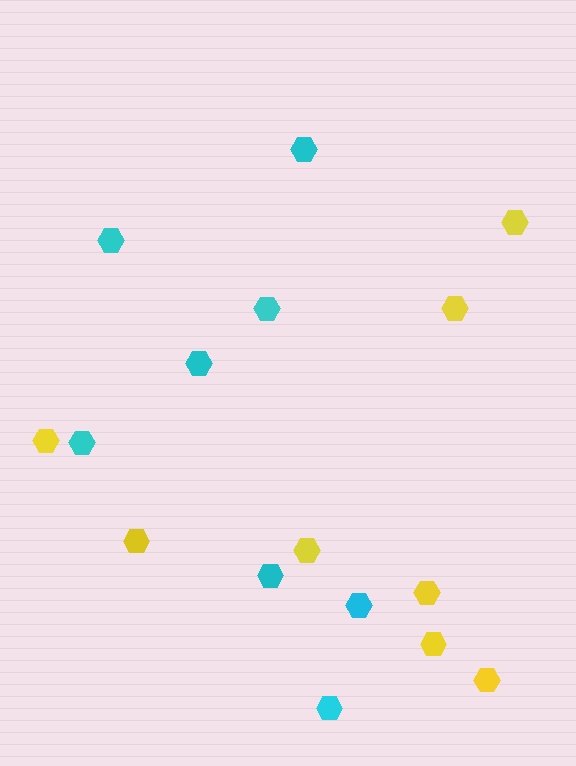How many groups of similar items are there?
There are 2 groups: one group of cyan hexagons (8) and one group of yellow hexagons (8).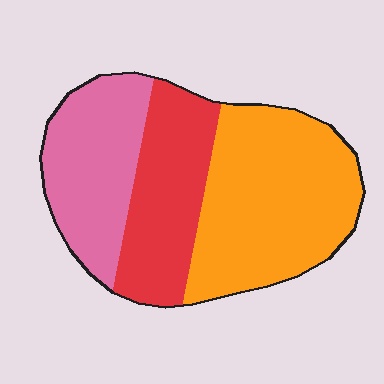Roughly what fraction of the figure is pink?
Pink covers roughly 30% of the figure.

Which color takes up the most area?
Orange, at roughly 45%.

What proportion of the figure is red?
Red covers around 25% of the figure.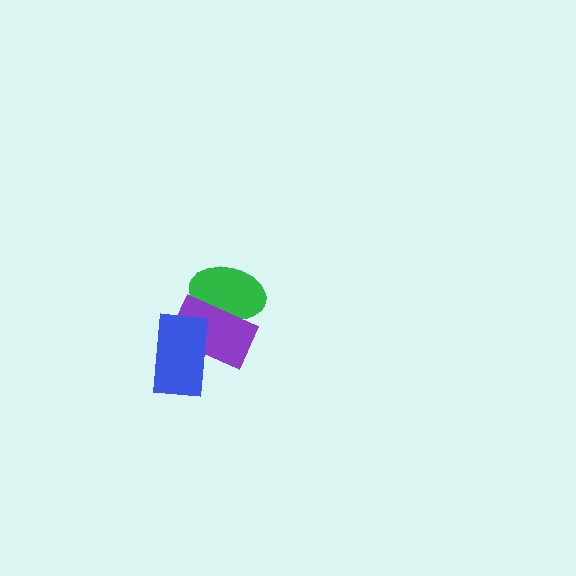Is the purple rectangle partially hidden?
Yes, it is partially covered by another shape.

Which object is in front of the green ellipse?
The purple rectangle is in front of the green ellipse.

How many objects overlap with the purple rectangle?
2 objects overlap with the purple rectangle.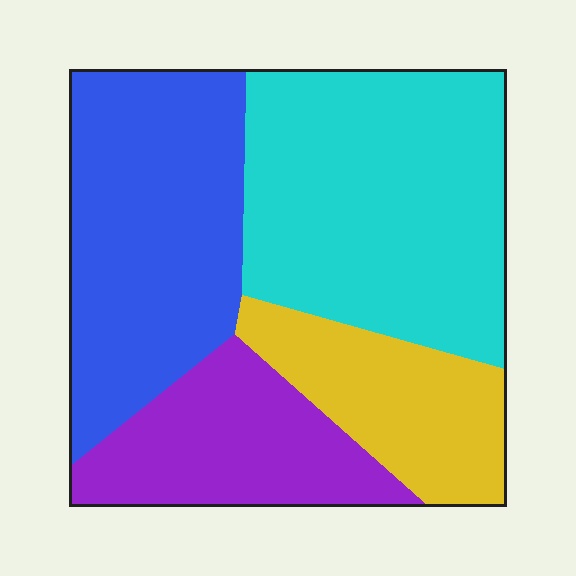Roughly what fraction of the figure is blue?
Blue takes up about one third (1/3) of the figure.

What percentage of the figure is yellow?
Yellow takes up about one sixth (1/6) of the figure.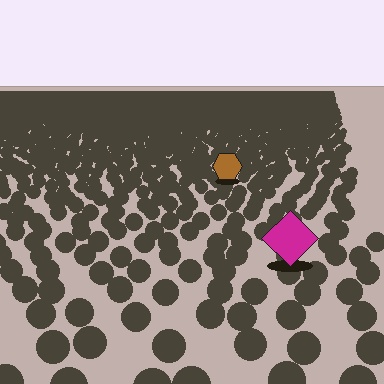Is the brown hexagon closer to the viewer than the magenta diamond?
No. The magenta diamond is closer — you can tell from the texture gradient: the ground texture is coarser near it.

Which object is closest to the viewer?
The magenta diamond is closest. The texture marks near it are larger and more spread out.